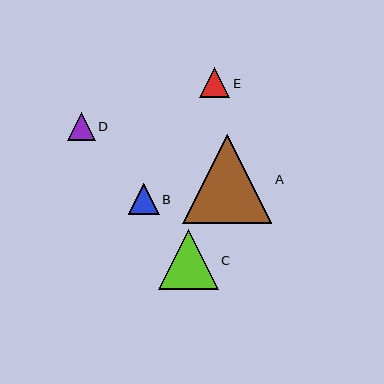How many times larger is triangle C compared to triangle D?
Triangle C is approximately 2.1 times the size of triangle D.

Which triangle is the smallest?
Triangle D is the smallest with a size of approximately 28 pixels.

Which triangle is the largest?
Triangle A is the largest with a size of approximately 89 pixels.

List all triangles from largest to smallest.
From largest to smallest: A, C, B, E, D.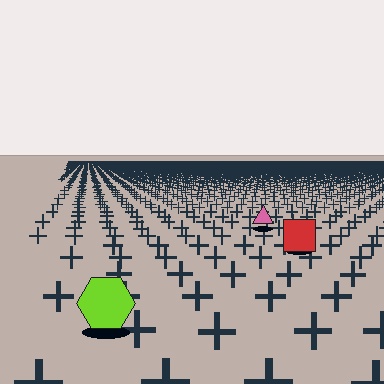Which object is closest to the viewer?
The lime hexagon is closest. The texture marks near it are larger and more spread out.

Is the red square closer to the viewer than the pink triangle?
Yes. The red square is closer — you can tell from the texture gradient: the ground texture is coarser near it.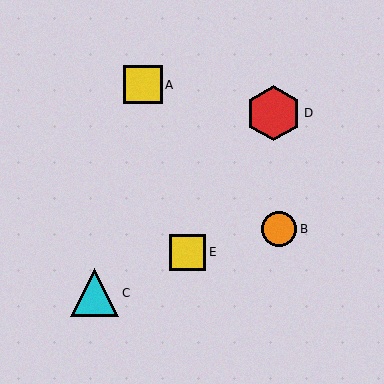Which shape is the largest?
The red hexagon (labeled D) is the largest.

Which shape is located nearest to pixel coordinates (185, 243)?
The yellow square (labeled E) at (188, 252) is nearest to that location.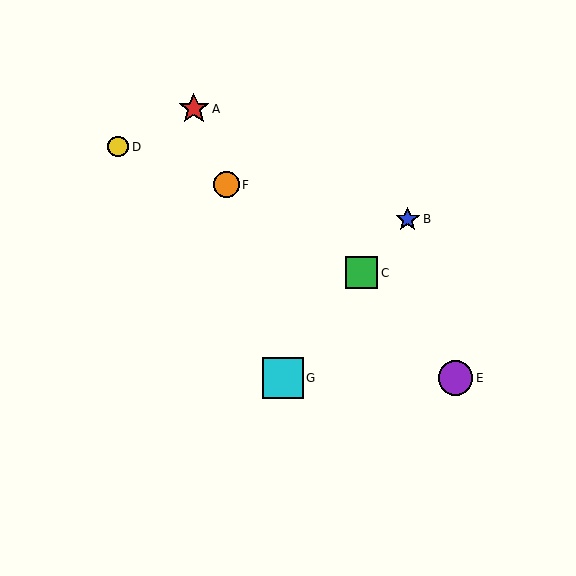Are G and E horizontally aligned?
Yes, both are at y≈378.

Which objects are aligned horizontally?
Objects E, G are aligned horizontally.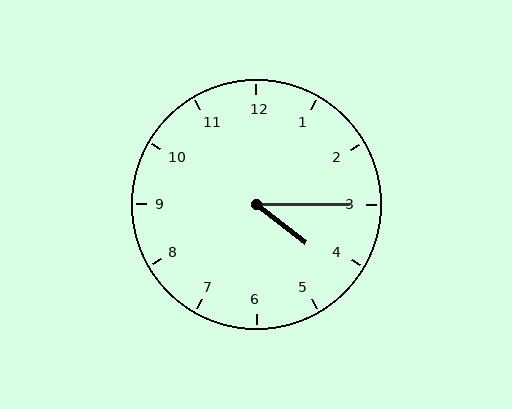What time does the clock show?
4:15.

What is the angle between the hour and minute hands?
Approximately 38 degrees.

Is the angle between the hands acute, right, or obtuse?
It is acute.